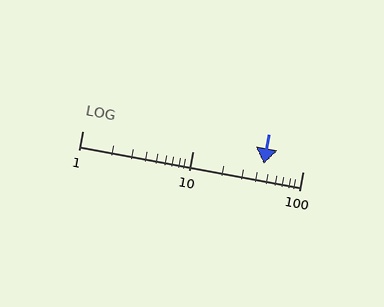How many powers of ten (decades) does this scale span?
The scale spans 2 decades, from 1 to 100.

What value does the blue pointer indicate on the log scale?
The pointer indicates approximately 44.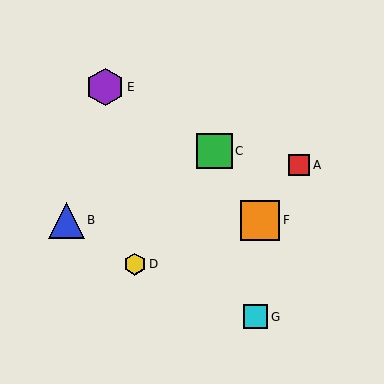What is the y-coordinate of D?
Object D is at y≈264.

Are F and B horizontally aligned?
Yes, both are at y≈220.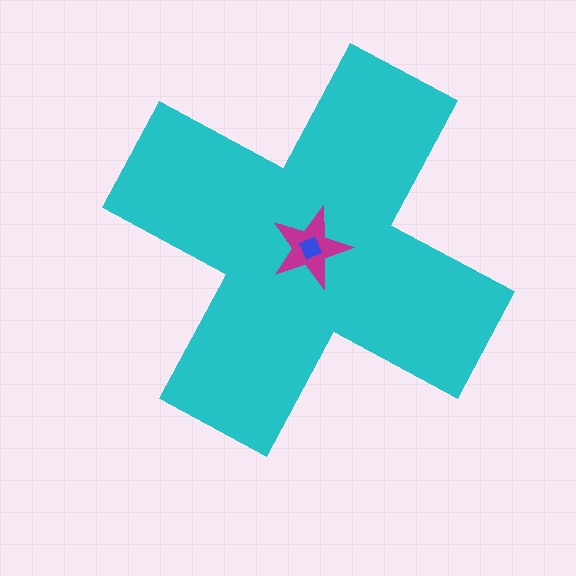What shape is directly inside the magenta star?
The blue diamond.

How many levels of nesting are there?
3.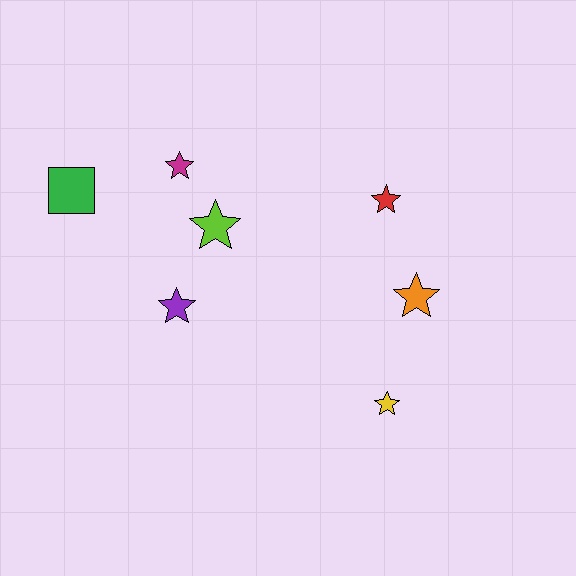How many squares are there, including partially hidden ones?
There is 1 square.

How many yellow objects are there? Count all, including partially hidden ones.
There is 1 yellow object.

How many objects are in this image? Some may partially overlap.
There are 7 objects.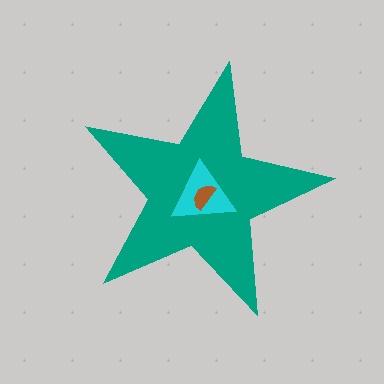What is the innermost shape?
The brown semicircle.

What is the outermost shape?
The teal star.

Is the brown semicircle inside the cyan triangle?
Yes.